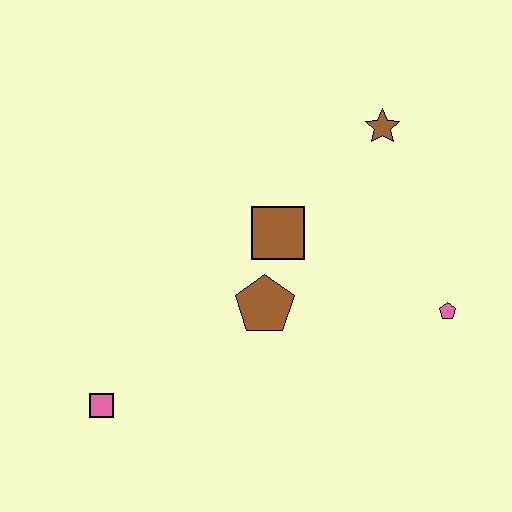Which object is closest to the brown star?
The brown square is closest to the brown star.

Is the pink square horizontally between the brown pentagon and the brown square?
No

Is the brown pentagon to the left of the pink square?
No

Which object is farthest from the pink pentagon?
The pink square is farthest from the pink pentagon.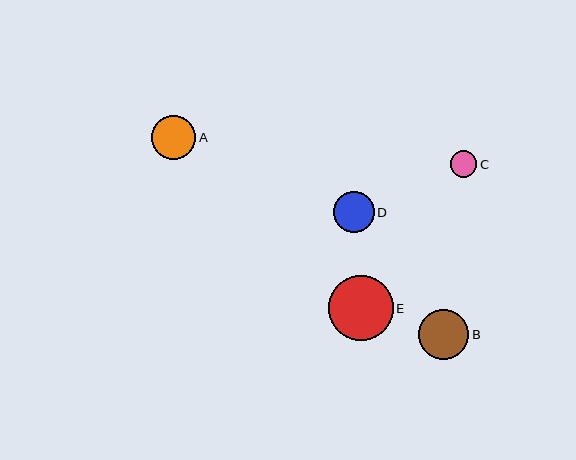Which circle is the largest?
Circle E is the largest with a size of approximately 65 pixels.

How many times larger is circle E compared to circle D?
Circle E is approximately 1.6 times the size of circle D.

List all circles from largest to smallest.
From largest to smallest: E, B, A, D, C.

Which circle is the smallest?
Circle C is the smallest with a size of approximately 27 pixels.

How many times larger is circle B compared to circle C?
Circle B is approximately 1.9 times the size of circle C.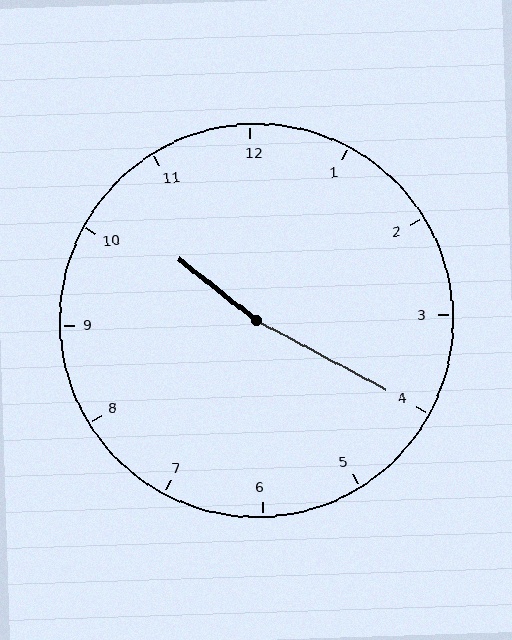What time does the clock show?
10:20.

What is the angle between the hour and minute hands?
Approximately 170 degrees.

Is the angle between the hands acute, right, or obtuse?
It is obtuse.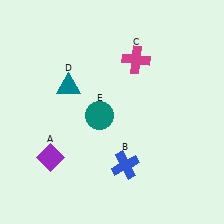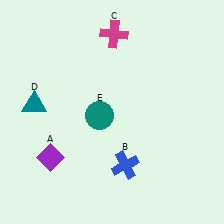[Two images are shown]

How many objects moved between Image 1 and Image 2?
2 objects moved between the two images.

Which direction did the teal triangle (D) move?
The teal triangle (D) moved left.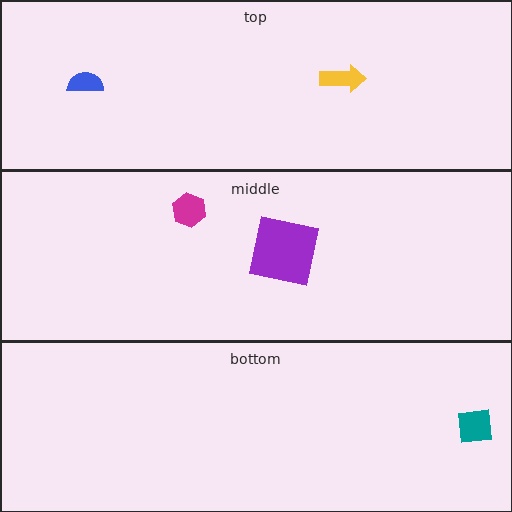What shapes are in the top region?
The blue semicircle, the yellow arrow.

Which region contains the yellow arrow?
The top region.